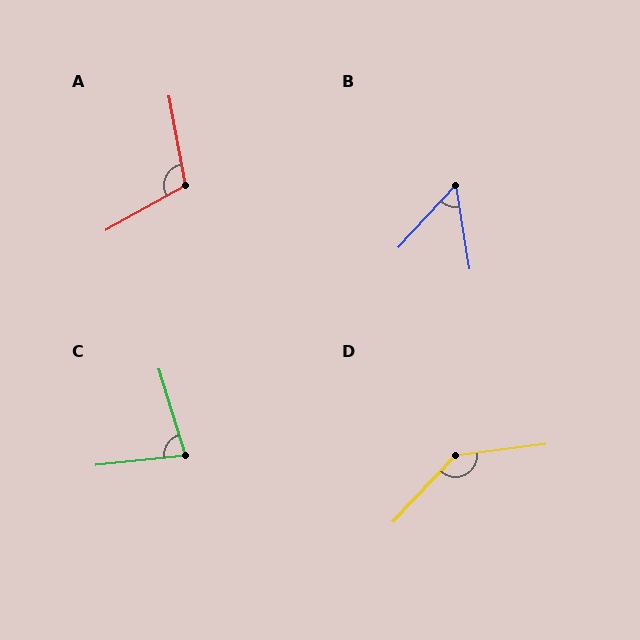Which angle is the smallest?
B, at approximately 52 degrees.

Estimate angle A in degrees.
Approximately 109 degrees.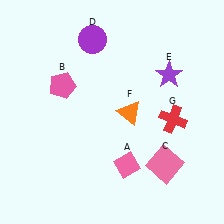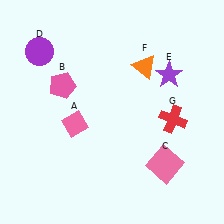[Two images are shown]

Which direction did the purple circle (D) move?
The purple circle (D) moved left.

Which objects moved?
The objects that moved are: the pink diamond (A), the purple circle (D), the orange triangle (F).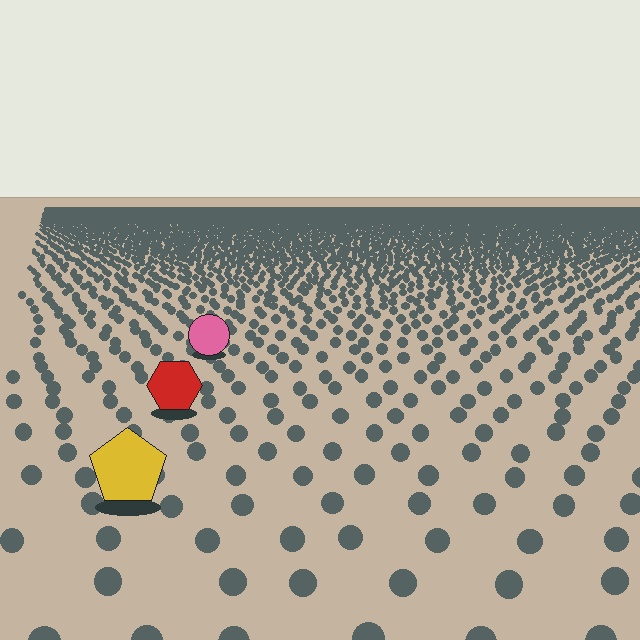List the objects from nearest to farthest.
From nearest to farthest: the yellow pentagon, the red hexagon, the pink circle.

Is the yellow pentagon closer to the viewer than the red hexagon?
Yes. The yellow pentagon is closer — you can tell from the texture gradient: the ground texture is coarser near it.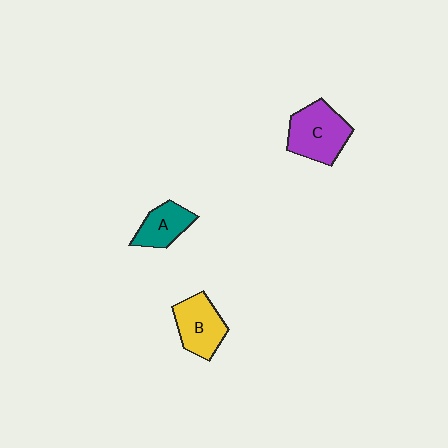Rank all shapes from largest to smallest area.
From largest to smallest: C (purple), B (yellow), A (teal).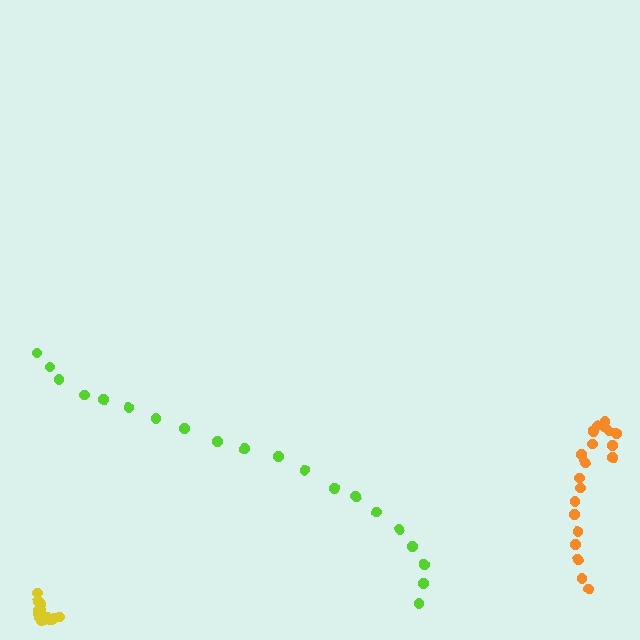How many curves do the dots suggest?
There are 3 distinct paths.